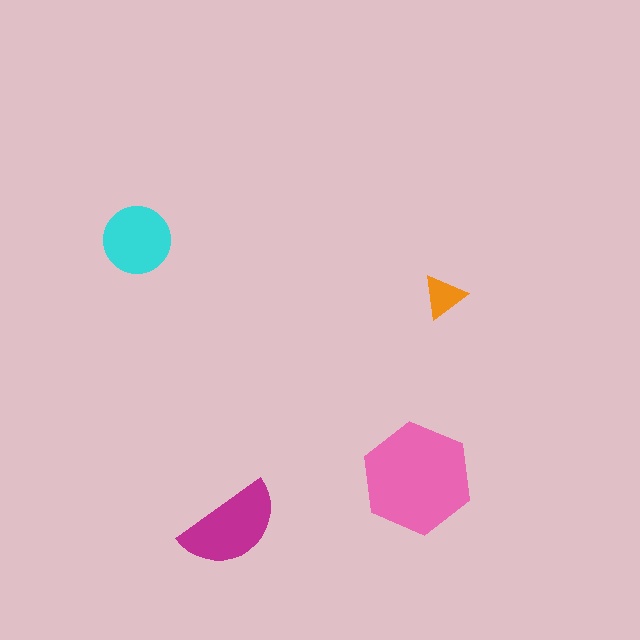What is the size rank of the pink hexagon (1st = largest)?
1st.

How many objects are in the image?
There are 4 objects in the image.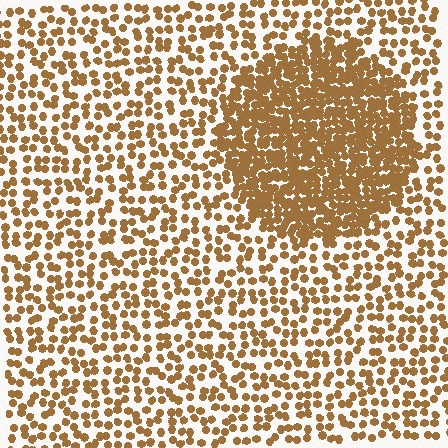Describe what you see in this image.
The image contains small brown elements arranged at two different densities. A circle-shaped region is visible where the elements are more densely packed than the surrounding area.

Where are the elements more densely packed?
The elements are more densely packed inside the circle boundary.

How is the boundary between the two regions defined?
The boundary is defined by a change in element density (approximately 2.4x ratio). All elements are the same color, size, and shape.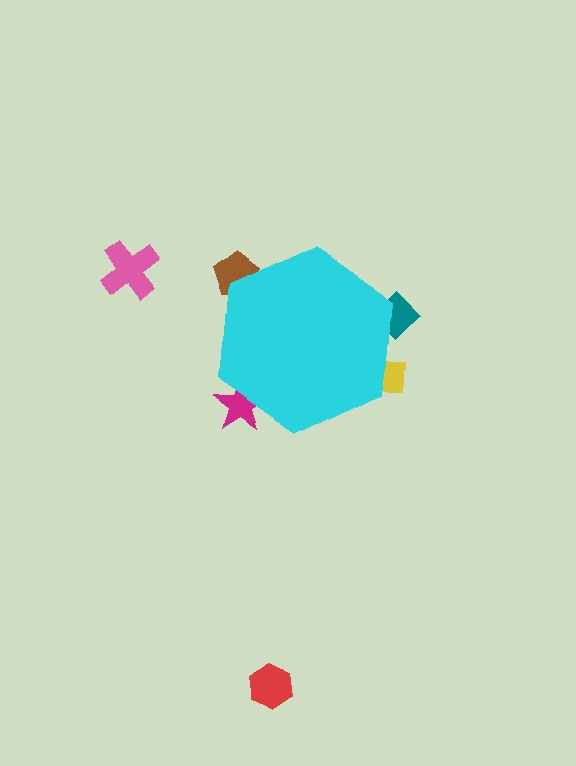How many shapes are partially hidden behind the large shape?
4 shapes are partially hidden.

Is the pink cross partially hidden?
No, the pink cross is fully visible.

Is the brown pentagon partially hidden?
Yes, the brown pentagon is partially hidden behind the cyan hexagon.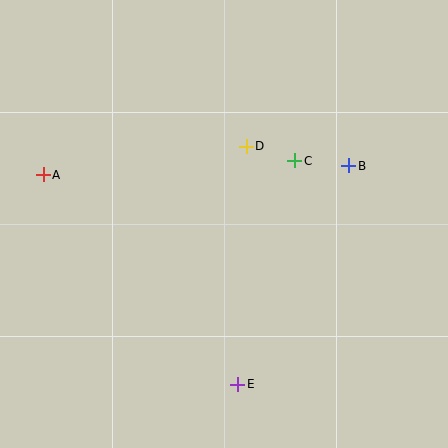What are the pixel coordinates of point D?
Point D is at (246, 146).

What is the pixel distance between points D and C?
The distance between D and C is 51 pixels.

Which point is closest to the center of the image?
Point D at (246, 146) is closest to the center.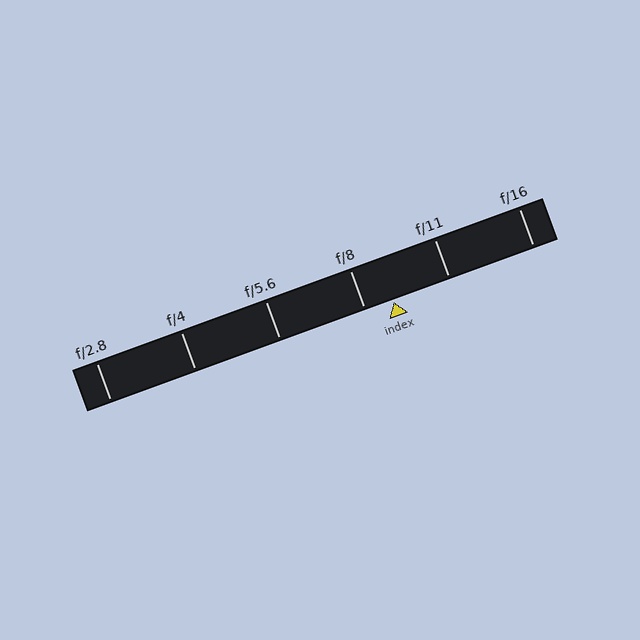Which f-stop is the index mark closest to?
The index mark is closest to f/8.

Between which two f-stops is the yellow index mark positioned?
The index mark is between f/8 and f/11.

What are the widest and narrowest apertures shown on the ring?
The widest aperture shown is f/2.8 and the narrowest is f/16.